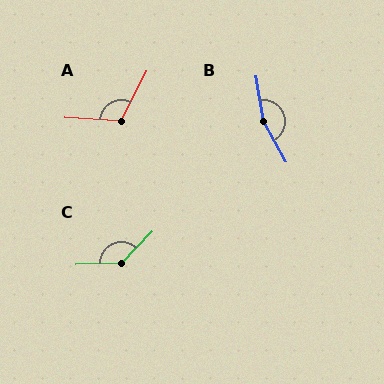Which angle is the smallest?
A, at approximately 113 degrees.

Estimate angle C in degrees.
Approximately 135 degrees.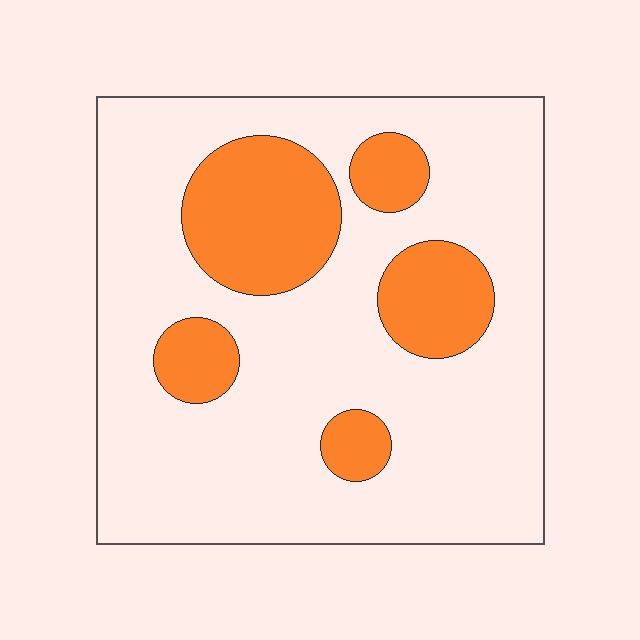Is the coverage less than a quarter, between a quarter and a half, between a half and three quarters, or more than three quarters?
Less than a quarter.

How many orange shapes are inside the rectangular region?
5.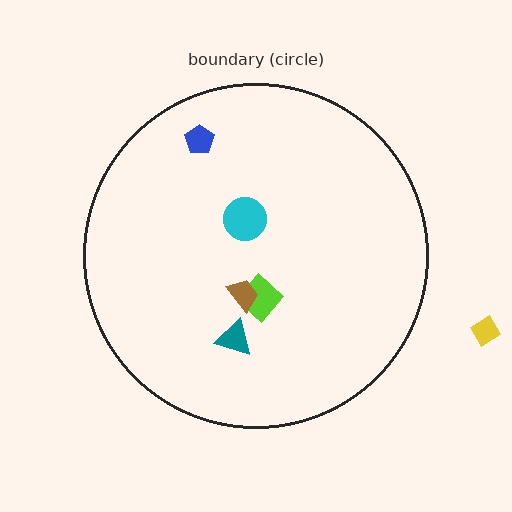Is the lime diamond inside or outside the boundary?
Inside.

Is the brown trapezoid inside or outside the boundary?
Inside.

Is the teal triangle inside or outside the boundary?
Inside.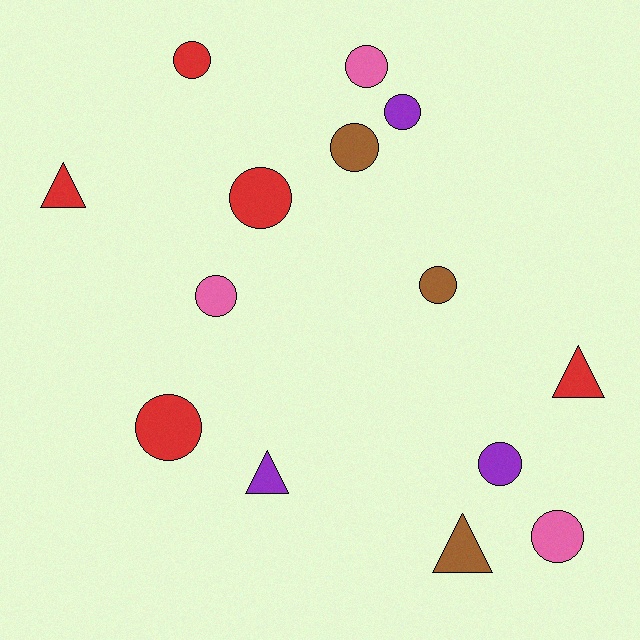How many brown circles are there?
There are 2 brown circles.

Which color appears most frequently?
Red, with 5 objects.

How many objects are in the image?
There are 14 objects.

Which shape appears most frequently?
Circle, with 10 objects.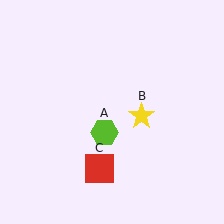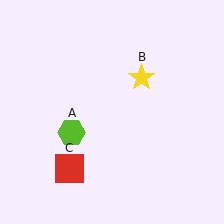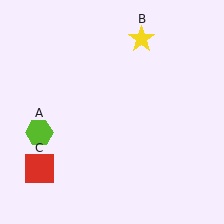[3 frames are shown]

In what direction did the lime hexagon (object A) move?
The lime hexagon (object A) moved left.